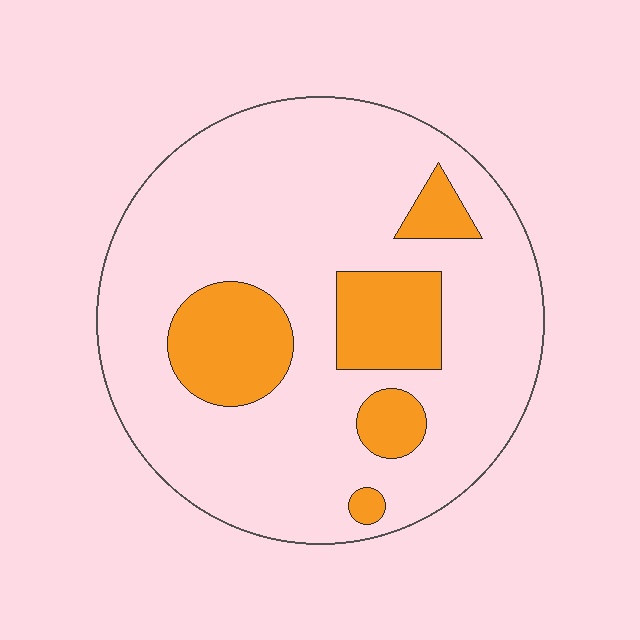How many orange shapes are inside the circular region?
5.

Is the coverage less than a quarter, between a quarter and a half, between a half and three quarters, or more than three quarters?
Less than a quarter.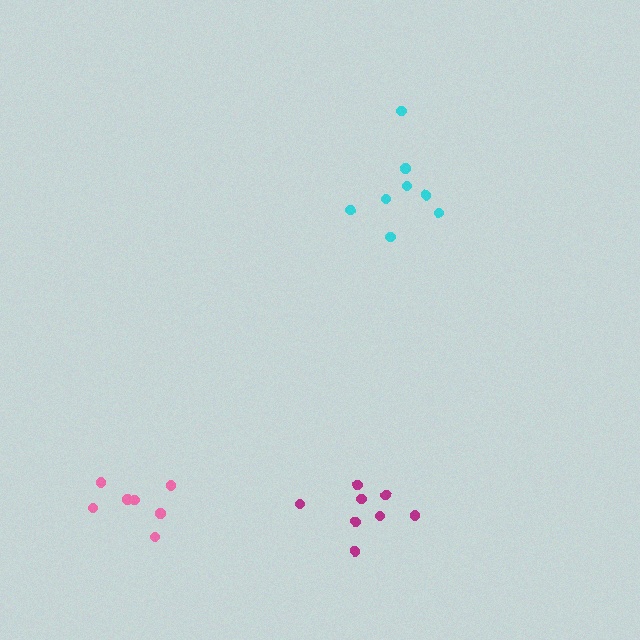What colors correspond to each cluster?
The clusters are colored: magenta, pink, cyan.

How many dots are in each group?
Group 1: 8 dots, Group 2: 7 dots, Group 3: 8 dots (23 total).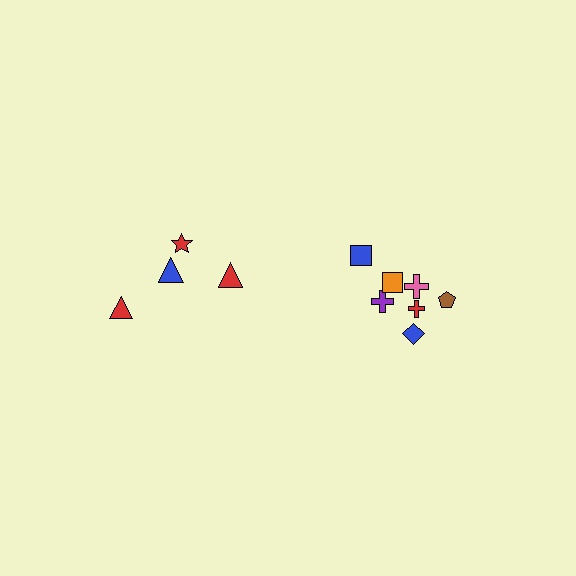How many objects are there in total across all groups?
There are 11 objects.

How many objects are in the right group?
There are 7 objects.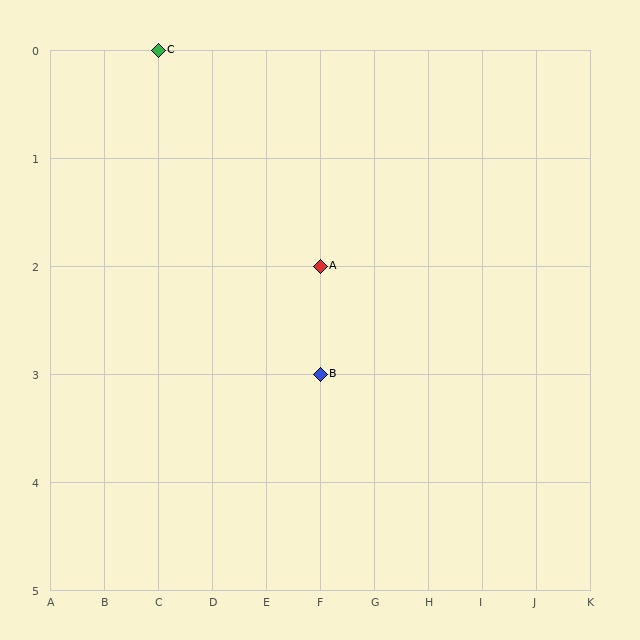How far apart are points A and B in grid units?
Points A and B are 1 row apart.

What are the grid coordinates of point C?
Point C is at grid coordinates (C, 0).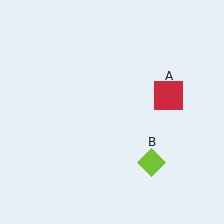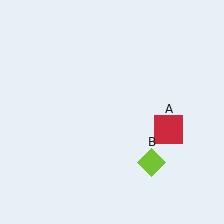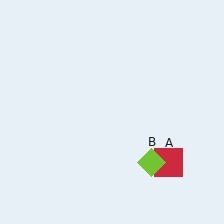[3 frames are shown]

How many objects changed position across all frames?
1 object changed position: red square (object A).